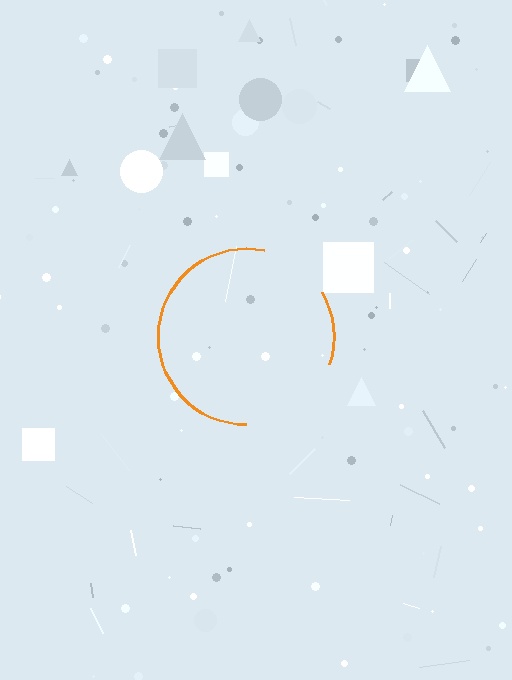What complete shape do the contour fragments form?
The contour fragments form a circle.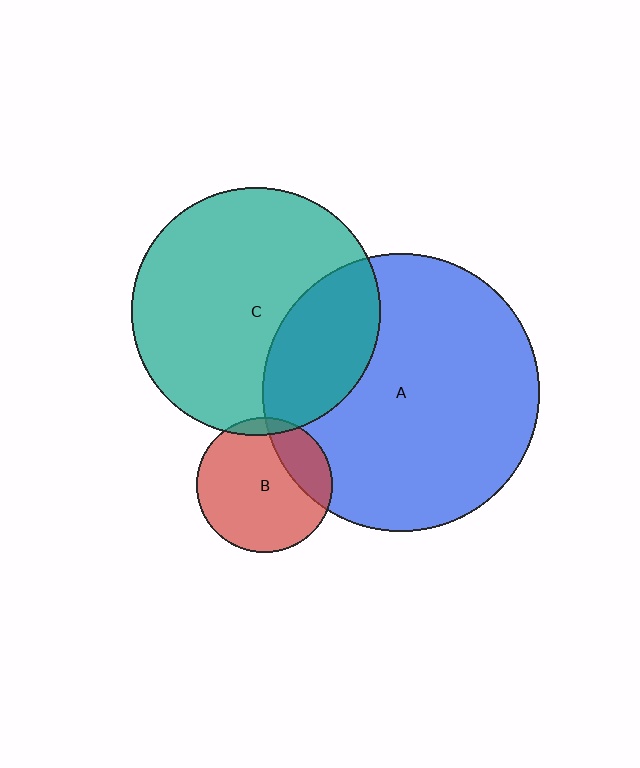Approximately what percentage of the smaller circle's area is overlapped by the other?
Approximately 20%.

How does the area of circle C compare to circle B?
Approximately 3.4 times.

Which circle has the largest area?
Circle A (blue).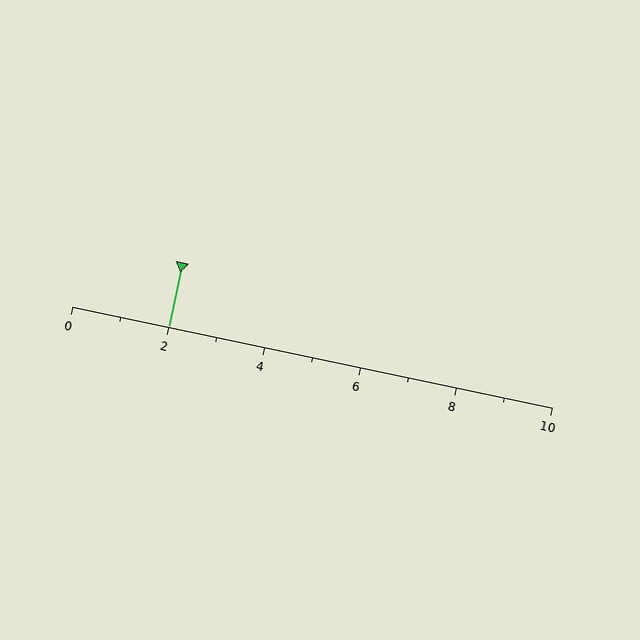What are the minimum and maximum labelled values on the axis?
The axis runs from 0 to 10.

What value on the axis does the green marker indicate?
The marker indicates approximately 2.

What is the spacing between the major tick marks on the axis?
The major ticks are spaced 2 apart.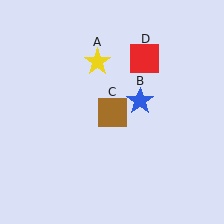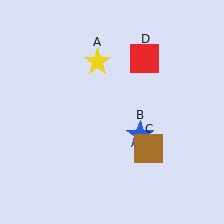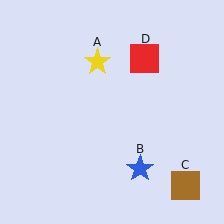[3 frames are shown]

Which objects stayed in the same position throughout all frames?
Yellow star (object A) and red square (object D) remained stationary.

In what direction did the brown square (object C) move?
The brown square (object C) moved down and to the right.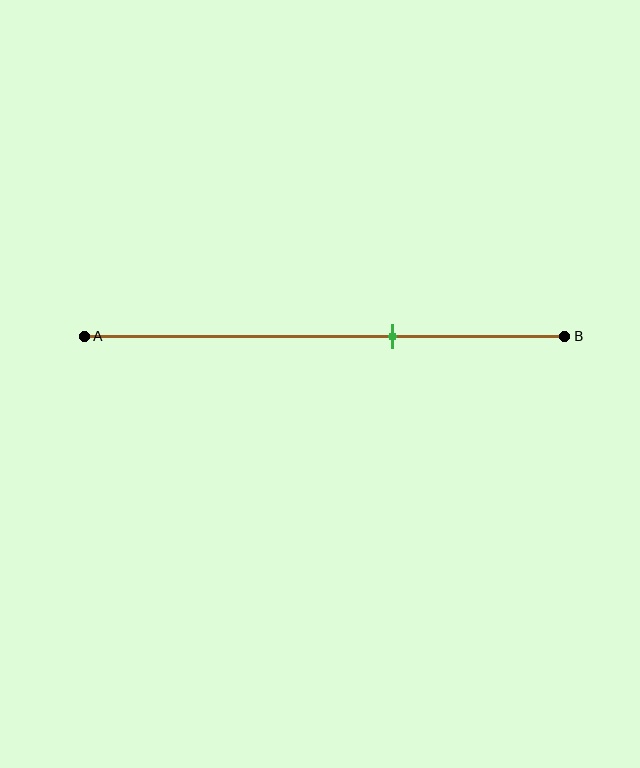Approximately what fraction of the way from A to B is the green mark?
The green mark is approximately 65% of the way from A to B.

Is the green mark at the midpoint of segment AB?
No, the mark is at about 65% from A, not at the 50% midpoint.